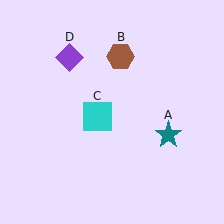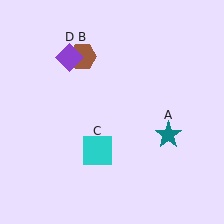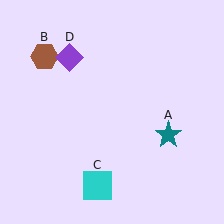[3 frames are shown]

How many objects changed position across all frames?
2 objects changed position: brown hexagon (object B), cyan square (object C).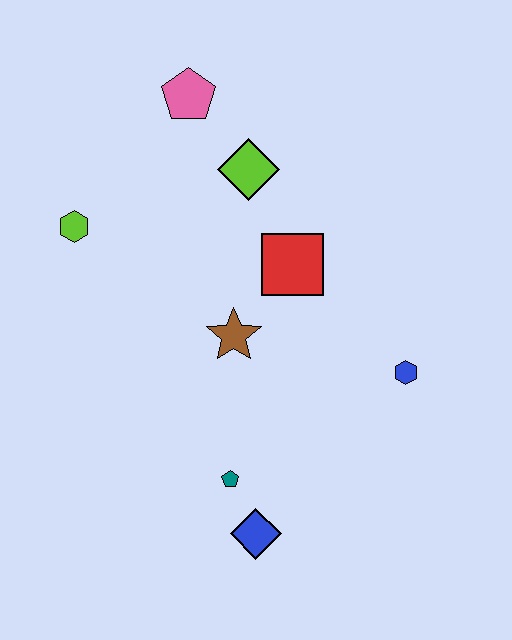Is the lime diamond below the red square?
No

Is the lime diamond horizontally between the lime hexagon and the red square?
Yes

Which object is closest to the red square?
The brown star is closest to the red square.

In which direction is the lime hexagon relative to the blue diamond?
The lime hexagon is above the blue diamond.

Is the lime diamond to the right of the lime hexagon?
Yes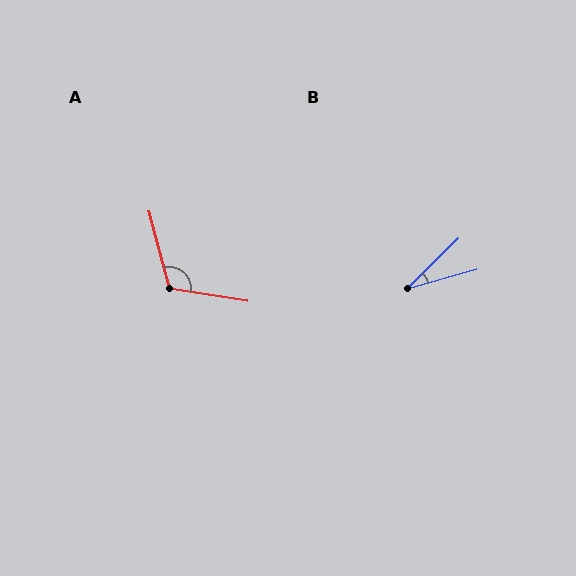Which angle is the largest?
A, at approximately 114 degrees.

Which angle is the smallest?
B, at approximately 29 degrees.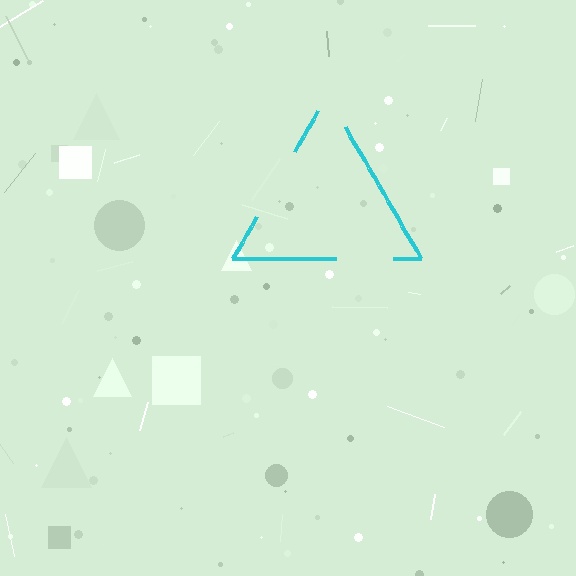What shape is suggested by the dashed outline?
The dashed outline suggests a triangle.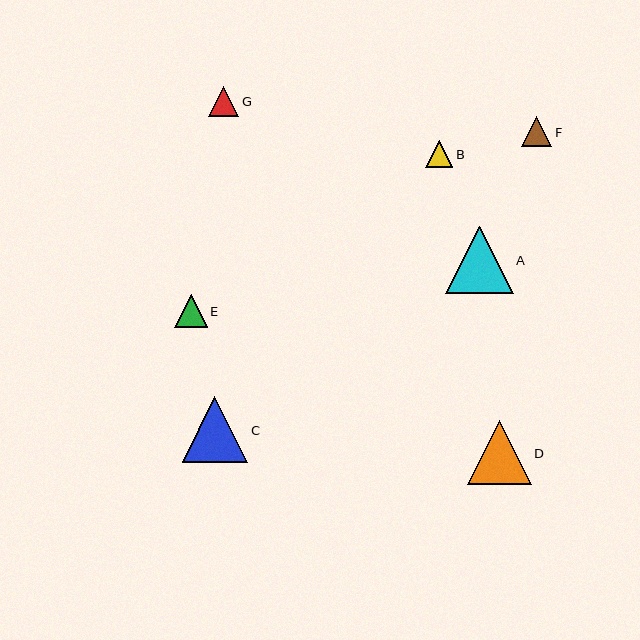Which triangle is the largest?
Triangle A is the largest with a size of approximately 67 pixels.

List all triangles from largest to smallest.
From largest to smallest: A, C, D, E, F, G, B.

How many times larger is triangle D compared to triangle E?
Triangle D is approximately 2.0 times the size of triangle E.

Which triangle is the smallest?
Triangle B is the smallest with a size of approximately 28 pixels.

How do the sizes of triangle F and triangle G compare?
Triangle F and triangle G are approximately the same size.